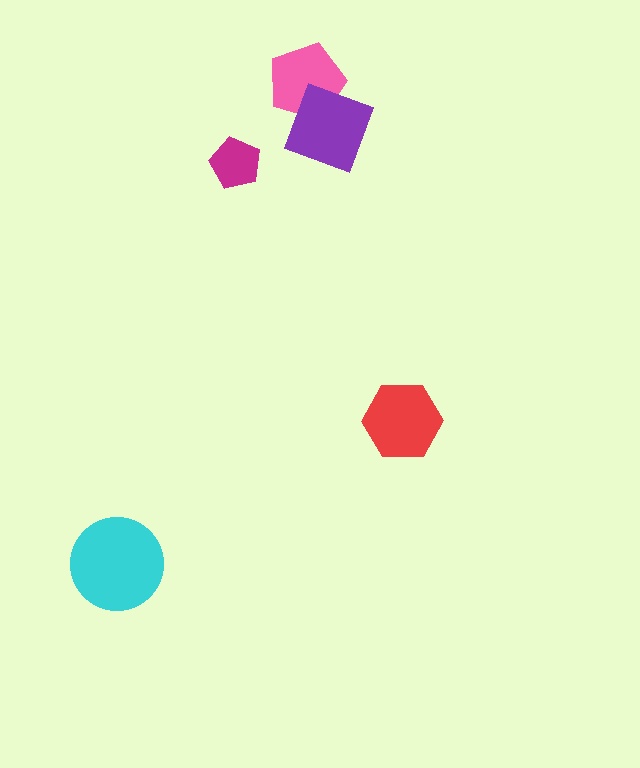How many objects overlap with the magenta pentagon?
0 objects overlap with the magenta pentagon.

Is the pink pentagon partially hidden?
Yes, it is partially covered by another shape.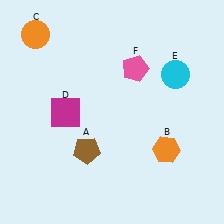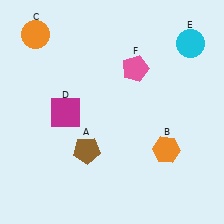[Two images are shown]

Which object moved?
The cyan circle (E) moved up.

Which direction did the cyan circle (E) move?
The cyan circle (E) moved up.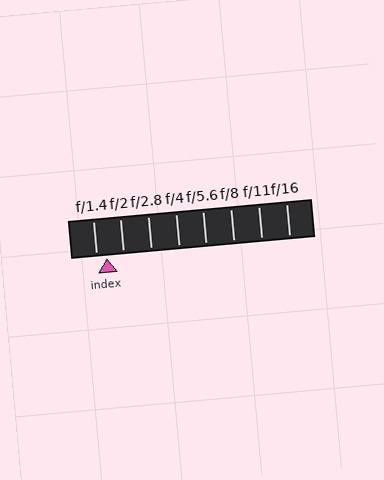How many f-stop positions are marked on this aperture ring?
There are 8 f-stop positions marked.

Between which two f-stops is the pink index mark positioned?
The index mark is between f/1.4 and f/2.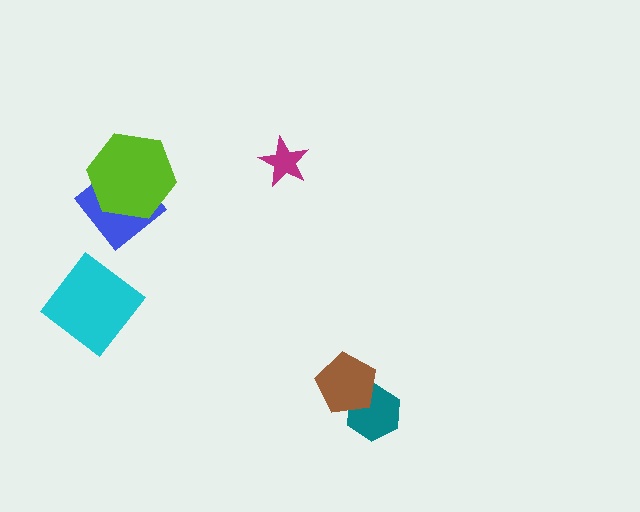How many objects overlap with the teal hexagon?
1 object overlaps with the teal hexagon.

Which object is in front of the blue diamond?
The lime hexagon is in front of the blue diamond.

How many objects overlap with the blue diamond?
1 object overlaps with the blue diamond.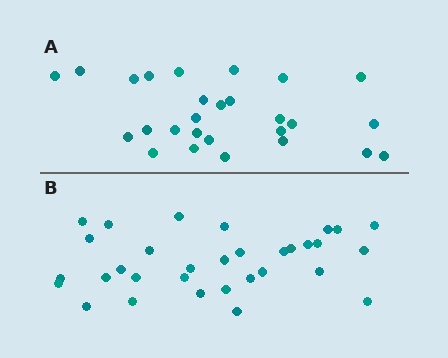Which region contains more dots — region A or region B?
Region B (the bottom region) has more dots.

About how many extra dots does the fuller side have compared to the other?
Region B has about 5 more dots than region A.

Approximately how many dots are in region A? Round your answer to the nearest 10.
About 30 dots. (The exact count is 27, which rounds to 30.)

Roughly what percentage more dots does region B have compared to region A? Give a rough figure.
About 20% more.